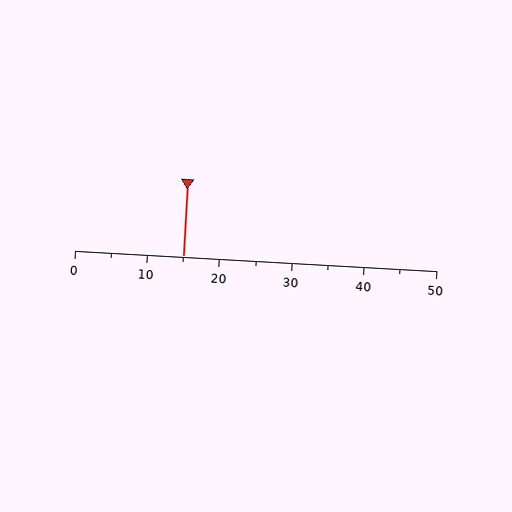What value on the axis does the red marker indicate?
The marker indicates approximately 15.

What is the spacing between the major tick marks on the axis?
The major ticks are spaced 10 apart.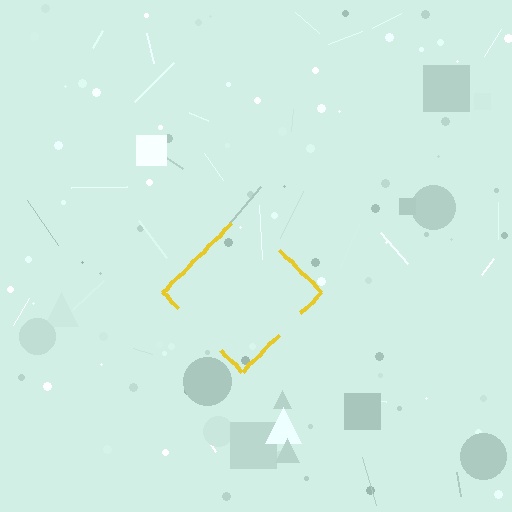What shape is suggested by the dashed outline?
The dashed outline suggests a diamond.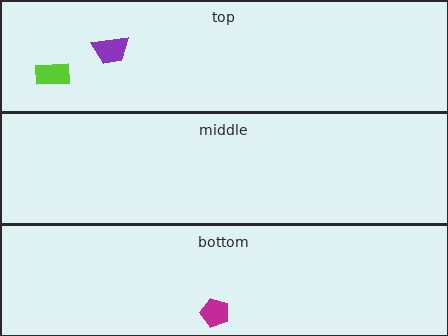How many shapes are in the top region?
2.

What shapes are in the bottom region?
The magenta pentagon.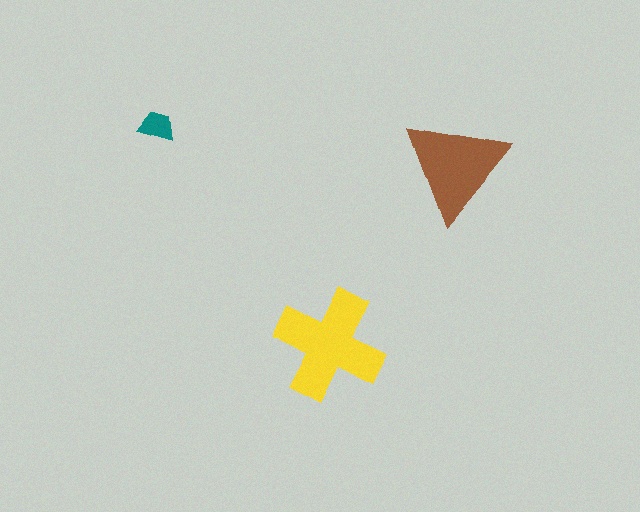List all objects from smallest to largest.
The teal trapezoid, the brown triangle, the yellow cross.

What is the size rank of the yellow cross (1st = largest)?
1st.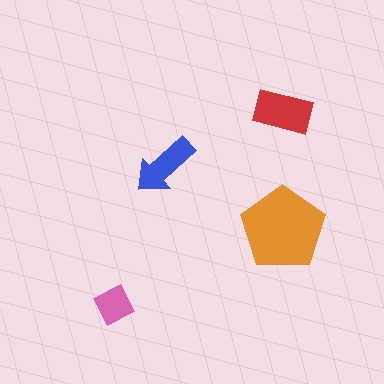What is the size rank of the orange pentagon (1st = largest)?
1st.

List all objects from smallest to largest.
The pink diamond, the blue arrow, the red rectangle, the orange pentagon.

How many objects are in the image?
There are 4 objects in the image.